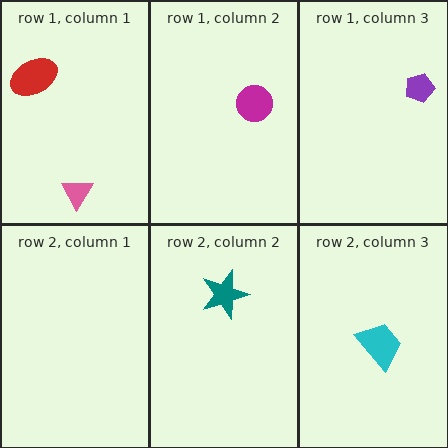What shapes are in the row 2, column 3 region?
The cyan trapezoid.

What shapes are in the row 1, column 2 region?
The magenta circle.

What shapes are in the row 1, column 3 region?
The purple pentagon.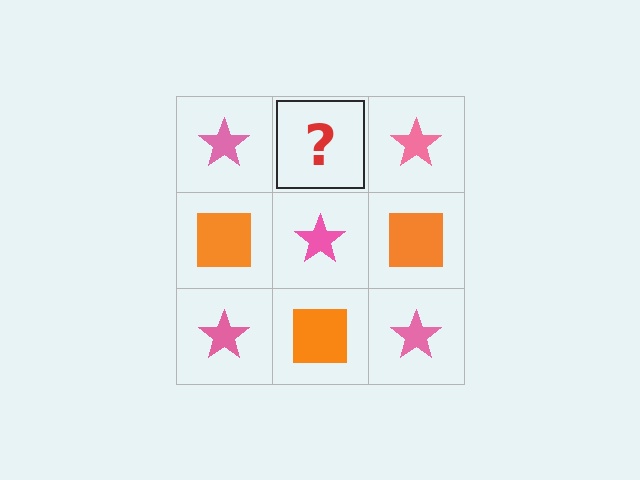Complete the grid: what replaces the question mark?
The question mark should be replaced with an orange square.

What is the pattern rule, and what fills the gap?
The rule is that it alternates pink star and orange square in a checkerboard pattern. The gap should be filled with an orange square.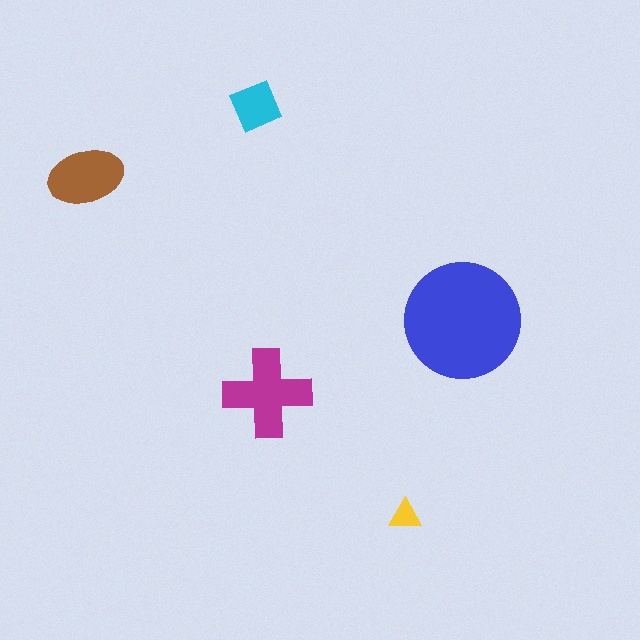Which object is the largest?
The blue circle.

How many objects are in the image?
There are 5 objects in the image.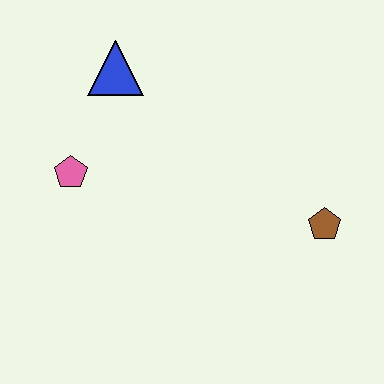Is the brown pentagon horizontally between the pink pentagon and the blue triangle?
No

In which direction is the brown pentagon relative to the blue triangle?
The brown pentagon is to the right of the blue triangle.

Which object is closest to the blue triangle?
The pink pentagon is closest to the blue triangle.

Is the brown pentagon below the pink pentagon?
Yes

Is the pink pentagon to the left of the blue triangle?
Yes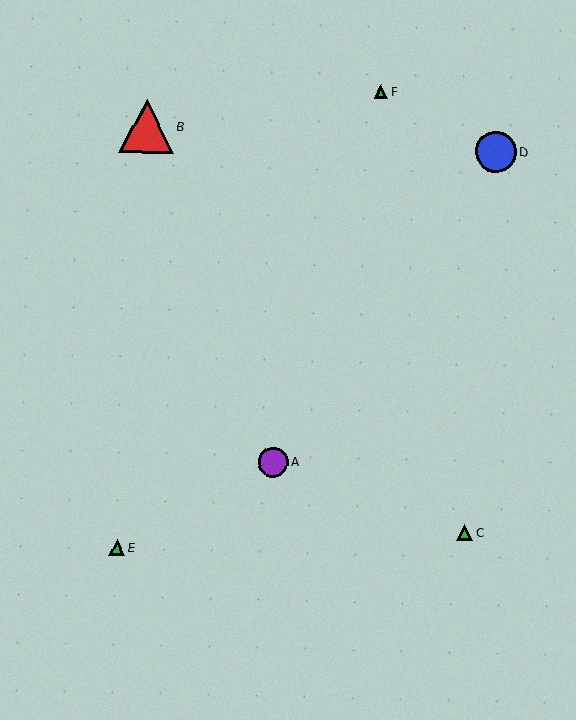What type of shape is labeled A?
Shape A is a purple circle.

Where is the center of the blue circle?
The center of the blue circle is at (496, 152).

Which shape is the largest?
The red triangle (labeled B) is the largest.